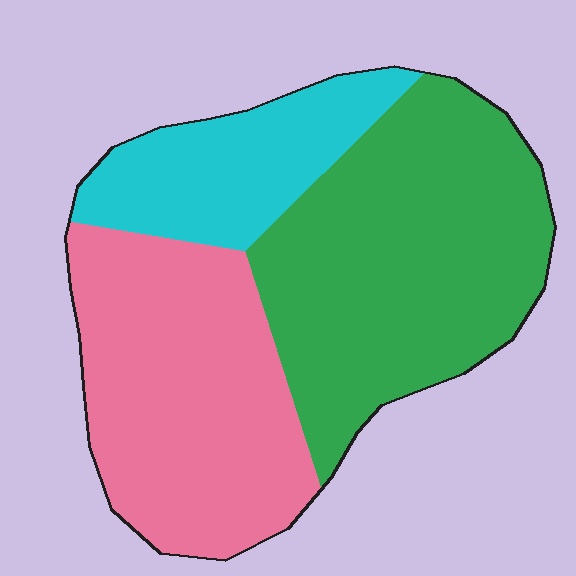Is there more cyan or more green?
Green.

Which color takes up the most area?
Green, at roughly 45%.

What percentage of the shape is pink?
Pink covers about 35% of the shape.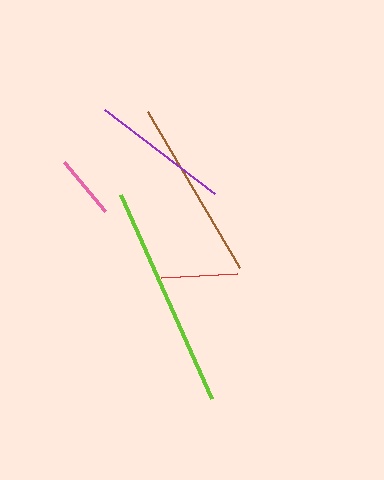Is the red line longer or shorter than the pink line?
The red line is longer than the pink line.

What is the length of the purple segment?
The purple segment is approximately 139 pixels long.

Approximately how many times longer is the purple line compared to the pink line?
The purple line is approximately 2.2 times the length of the pink line.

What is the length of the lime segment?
The lime segment is approximately 223 pixels long.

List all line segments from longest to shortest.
From longest to shortest: lime, brown, purple, red, pink.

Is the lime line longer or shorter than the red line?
The lime line is longer than the red line.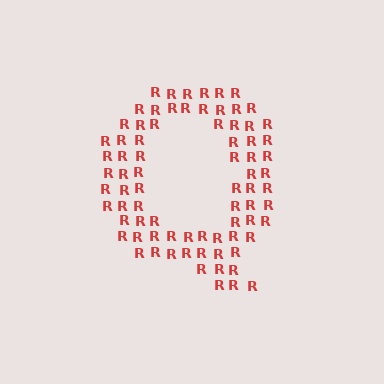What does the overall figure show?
The overall figure shows the letter Q.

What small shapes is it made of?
It is made of small letter R's.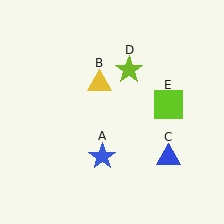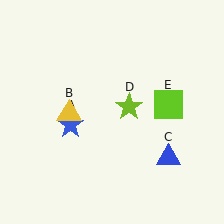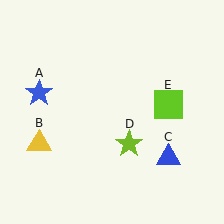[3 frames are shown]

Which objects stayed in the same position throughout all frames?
Blue triangle (object C) and lime square (object E) remained stationary.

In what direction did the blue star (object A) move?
The blue star (object A) moved up and to the left.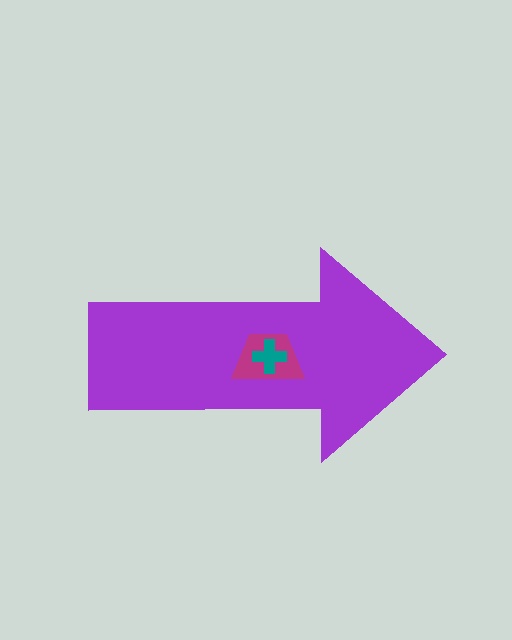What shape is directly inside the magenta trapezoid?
The teal cross.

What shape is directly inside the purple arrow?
The magenta trapezoid.